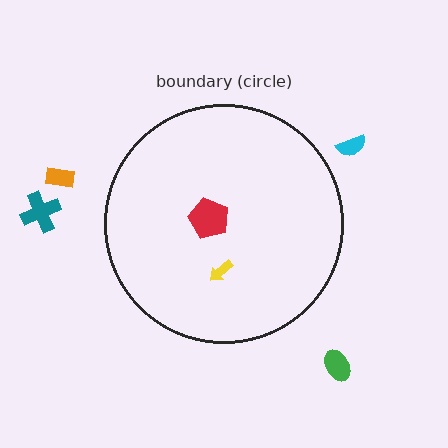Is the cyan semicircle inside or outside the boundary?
Outside.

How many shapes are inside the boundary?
2 inside, 4 outside.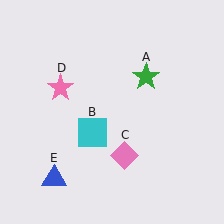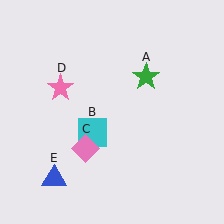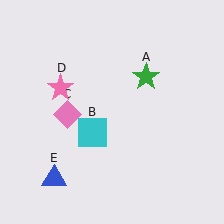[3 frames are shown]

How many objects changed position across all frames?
1 object changed position: pink diamond (object C).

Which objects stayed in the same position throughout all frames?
Green star (object A) and cyan square (object B) and pink star (object D) and blue triangle (object E) remained stationary.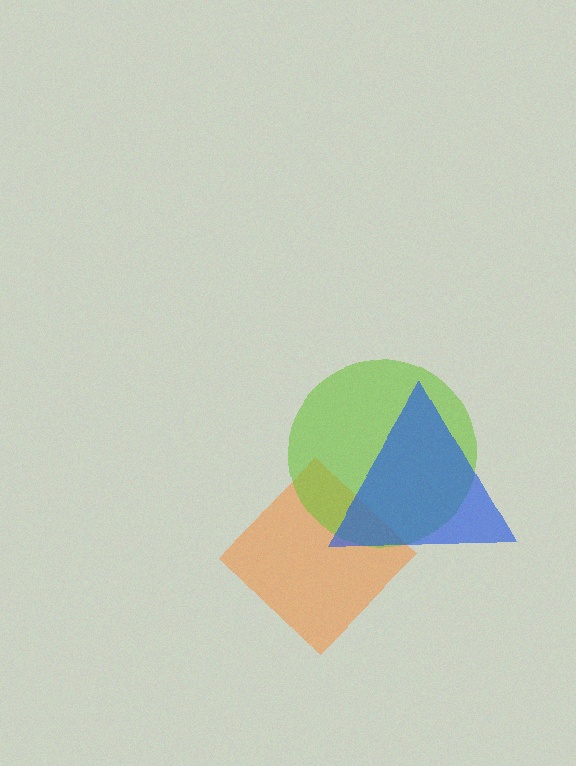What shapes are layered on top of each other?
The layered shapes are: an orange diamond, a lime circle, a blue triangle.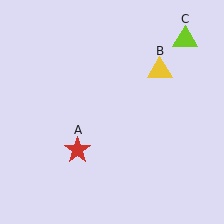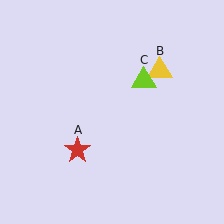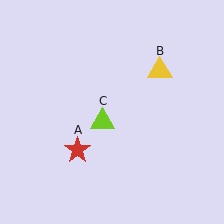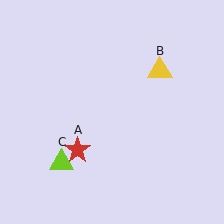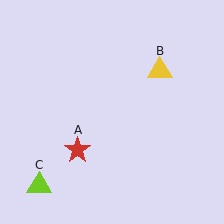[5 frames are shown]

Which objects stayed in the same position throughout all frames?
Red star (object A) and yellow triangle (object B) remained stationary.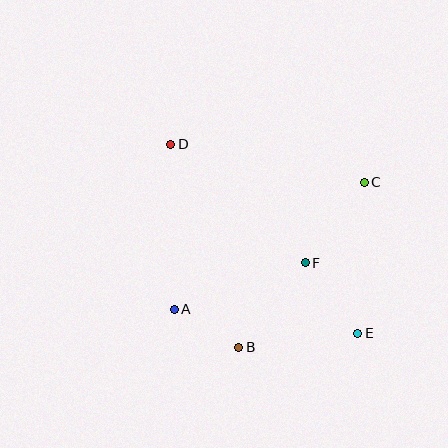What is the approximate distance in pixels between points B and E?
The distance between B and E is approximately 120 pixels.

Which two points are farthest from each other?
Points D and E are farthest from each other.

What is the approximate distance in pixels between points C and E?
The distance between C and E is approximately 151 pixels.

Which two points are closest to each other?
Points A and B are closest to each other.